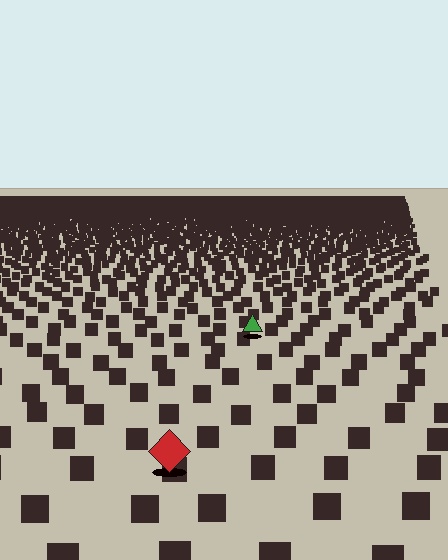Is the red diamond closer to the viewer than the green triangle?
Yes. The red diamond is closer — you can tell from the texture gradient: the ground texture is coarser near it.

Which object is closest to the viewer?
The red diamond is closest. The texture marks near it are larger and more spread out.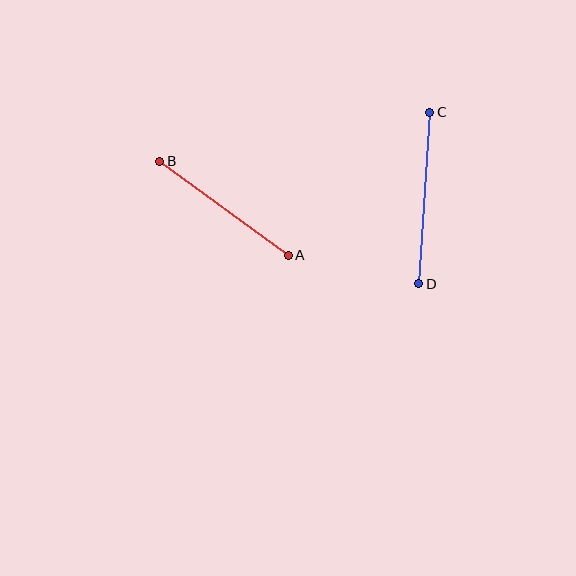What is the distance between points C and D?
The distance is approximately 172 pixels.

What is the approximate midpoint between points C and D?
The midpoint is at approximately (424, 198) pixels.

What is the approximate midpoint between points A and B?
The midpoint is at approximately (224, 208) pixels.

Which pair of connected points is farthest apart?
Points C and D are farthest apart.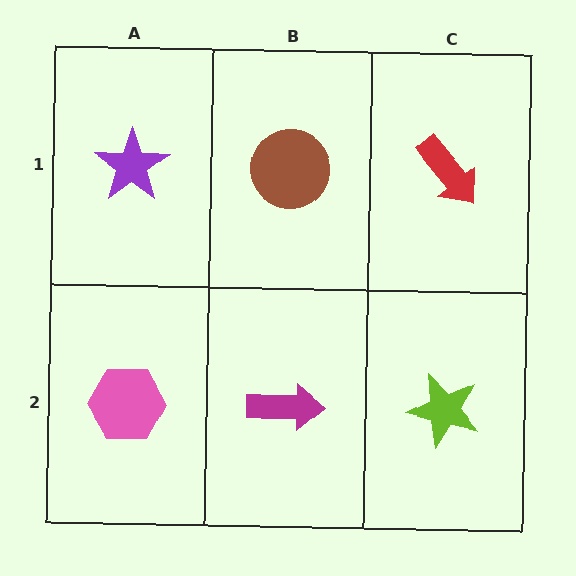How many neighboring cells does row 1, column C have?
2.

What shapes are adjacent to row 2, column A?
A purple star (row 1, column A), a magenta arrow (row 2, column B).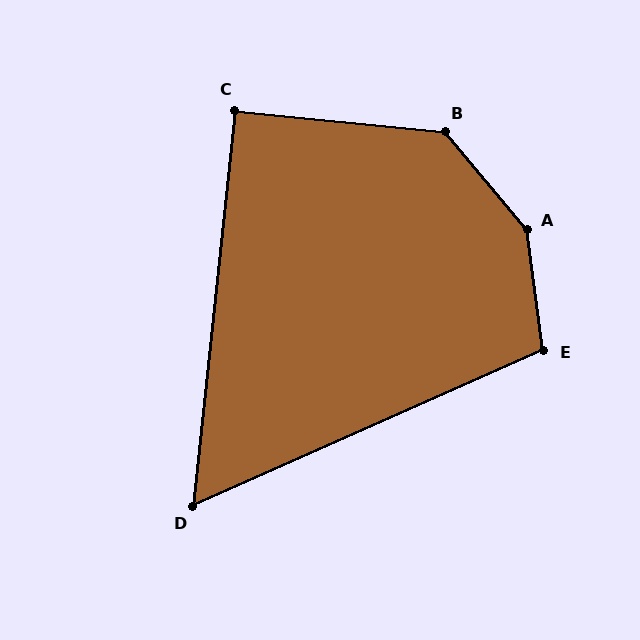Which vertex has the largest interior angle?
A, at approximately 148 degrees.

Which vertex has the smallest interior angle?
D, at approximately 60 degrees.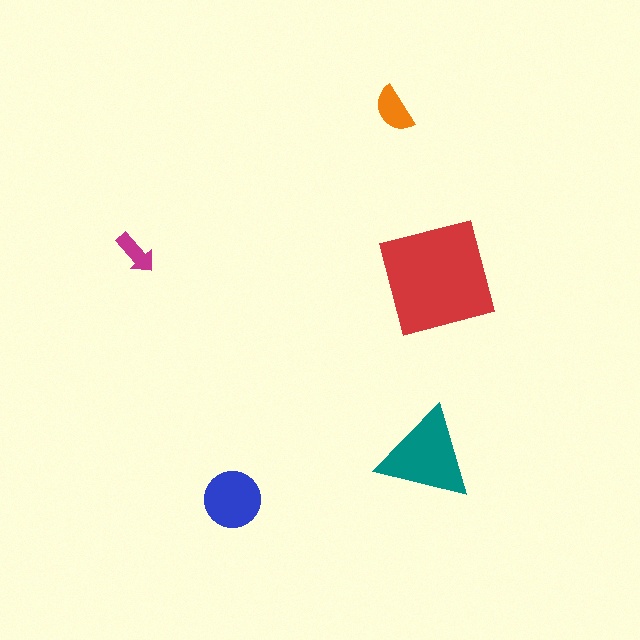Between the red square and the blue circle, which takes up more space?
The red square.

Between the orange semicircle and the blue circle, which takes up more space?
The blue circle.